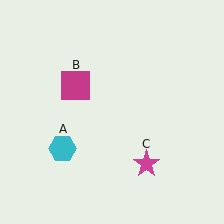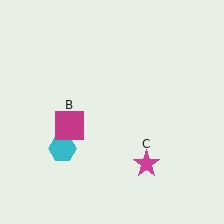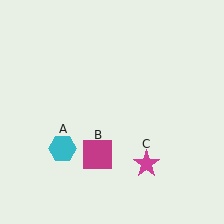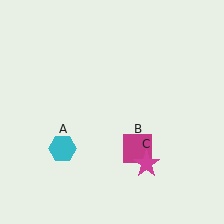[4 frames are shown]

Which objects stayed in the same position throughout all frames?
Cyan hexagon (object A) and magenta star (object C) remained stationary.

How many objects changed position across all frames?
1 object changed position: magenta square (object B).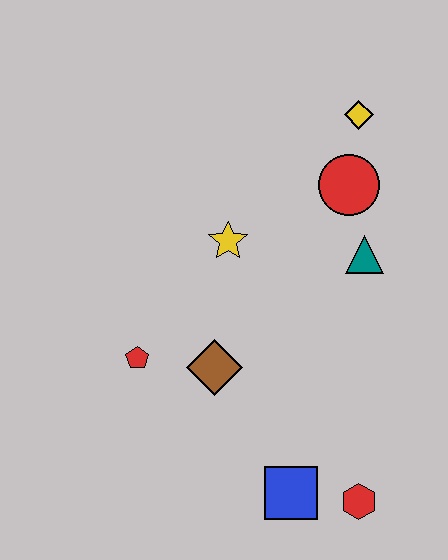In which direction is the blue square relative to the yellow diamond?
The blue square is below the yellow diamond.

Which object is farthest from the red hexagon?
The yellow diamond is farthest from the red hexagon.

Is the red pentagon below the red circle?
Yes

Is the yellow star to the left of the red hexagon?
Yes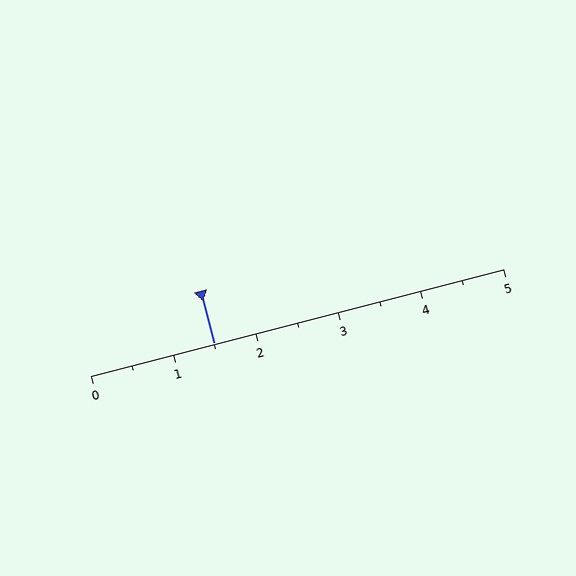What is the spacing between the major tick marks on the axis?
The major ticks are spaced 1 apart.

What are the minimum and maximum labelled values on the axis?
The axis runs from 0 to 5.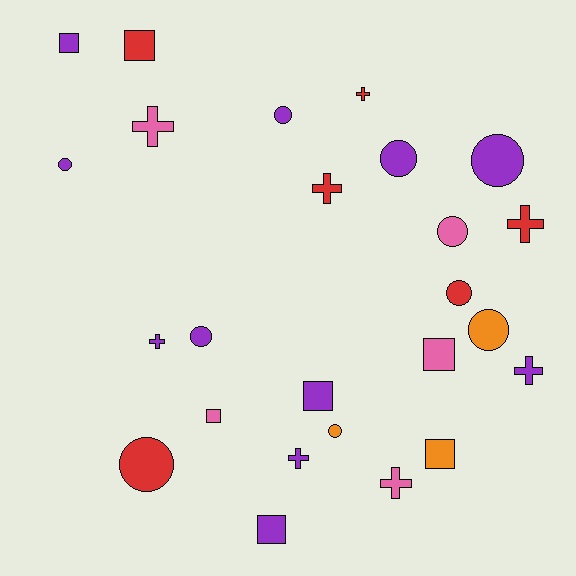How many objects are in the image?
There are 25 objects.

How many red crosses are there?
There are 3 red crosses.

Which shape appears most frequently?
Circle, with 10 objects.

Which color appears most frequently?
Purple, with 11 objects.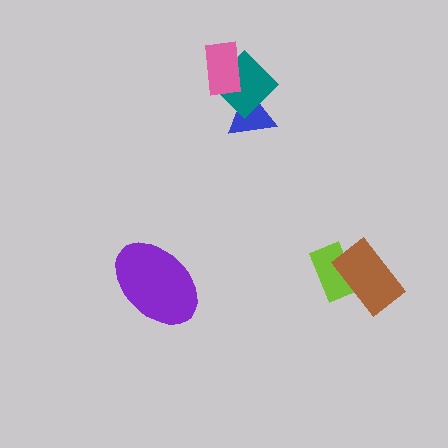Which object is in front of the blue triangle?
The teal diamond is in front of the blue triangle.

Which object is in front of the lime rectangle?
The brown rectangle is in front of the lime rectangle.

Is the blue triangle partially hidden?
Yes, it is partially covered by another shape.